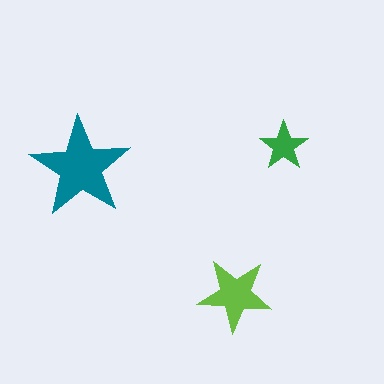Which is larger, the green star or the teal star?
The teal one.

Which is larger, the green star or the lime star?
The lime one.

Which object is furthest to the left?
The teal star is leftmost.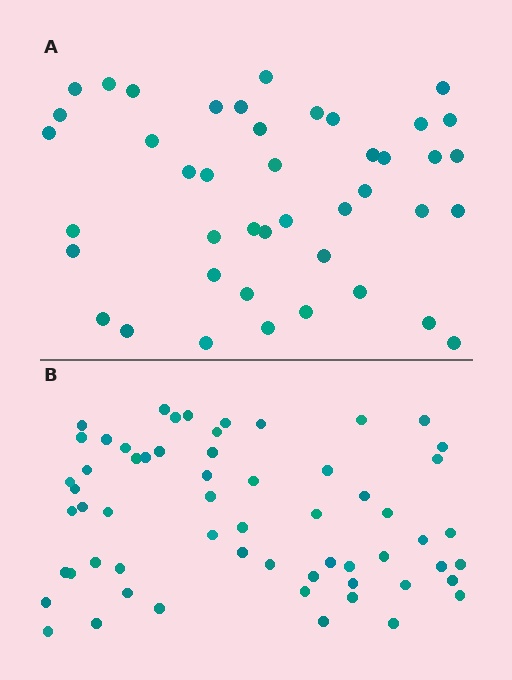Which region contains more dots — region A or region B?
Region B (the bottom region) has more dots.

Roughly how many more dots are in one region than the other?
Region B has approximately 15 more dots than region A.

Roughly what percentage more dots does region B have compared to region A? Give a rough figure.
About 40% more.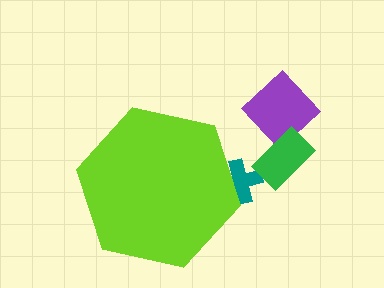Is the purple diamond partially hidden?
No, the purple diamond is fully visible.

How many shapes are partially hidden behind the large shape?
1 shape is partially hidden.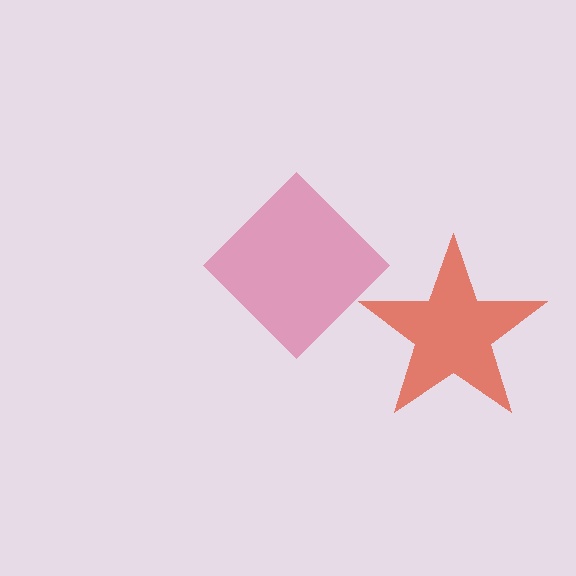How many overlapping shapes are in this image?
There are 2 overlapping shapes in the image.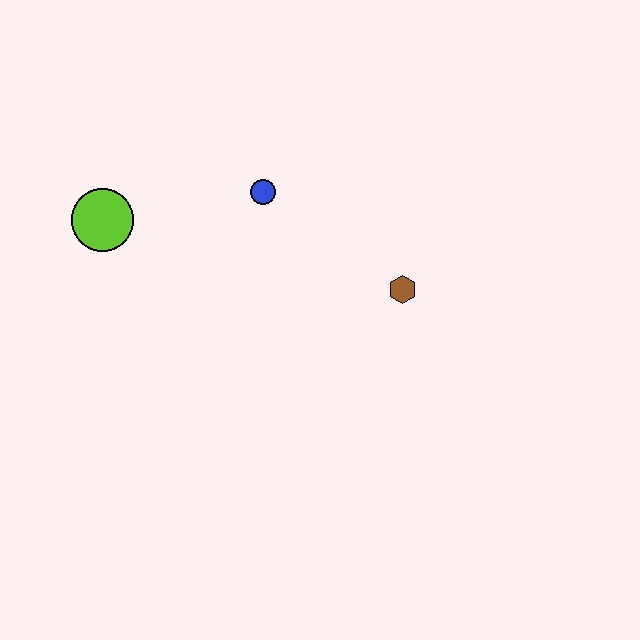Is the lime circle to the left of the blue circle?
Yes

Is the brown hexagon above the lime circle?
No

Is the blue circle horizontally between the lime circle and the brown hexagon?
Yes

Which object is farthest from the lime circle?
The brown hexagon is farthest from the lime circle.